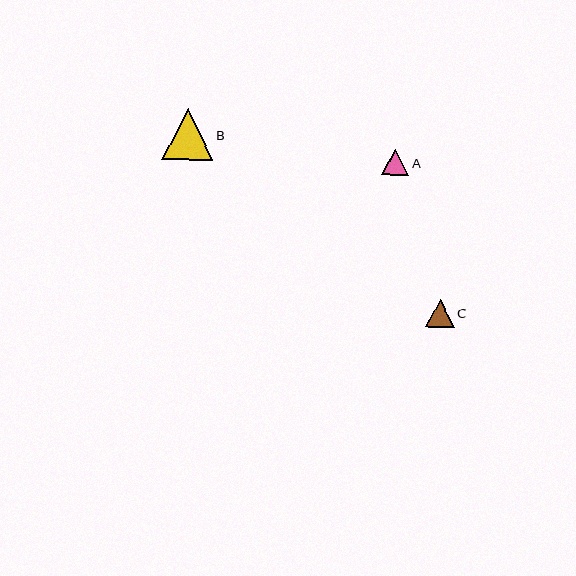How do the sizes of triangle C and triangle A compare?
Triangle C and triangle A are approximately the same size.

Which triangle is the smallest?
Triangle A is the smallest with a size of approximately 27 pixels.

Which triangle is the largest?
Triangle B is the largest with a size of approximately 51 pixels.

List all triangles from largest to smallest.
From largest to smallest: B, C, A.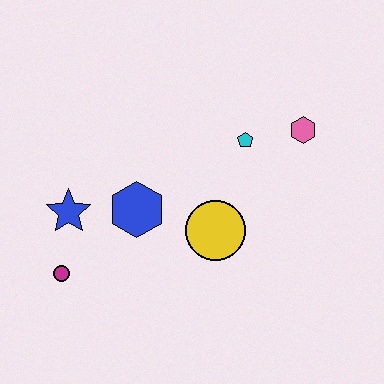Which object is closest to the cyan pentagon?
The pink hexagon is closest to the cyan pentagon.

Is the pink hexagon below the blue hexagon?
No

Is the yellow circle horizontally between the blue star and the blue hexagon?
No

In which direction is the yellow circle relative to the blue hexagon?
The yellow circle is to the right of the blue hexagon.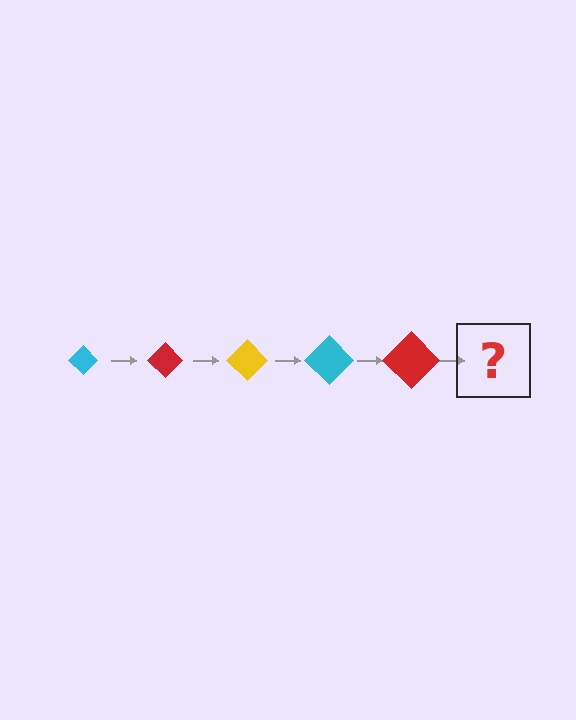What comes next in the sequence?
The next element should be a yellow diamond, larger than the previous one.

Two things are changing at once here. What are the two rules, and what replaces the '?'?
The two rules are that the diamond grows larger each step and the color cycles through cyan, red, and yellow. The '?' should be a yellow diamond, larger than the previous one.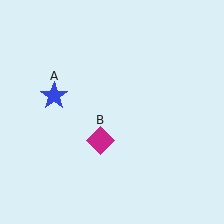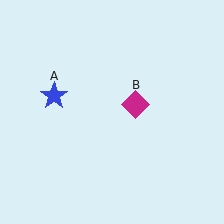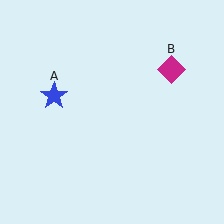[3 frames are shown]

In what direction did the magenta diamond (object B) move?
The magenta diamond (object B) moved up and to the right.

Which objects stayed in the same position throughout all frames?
Blue star (object A) remained stationary.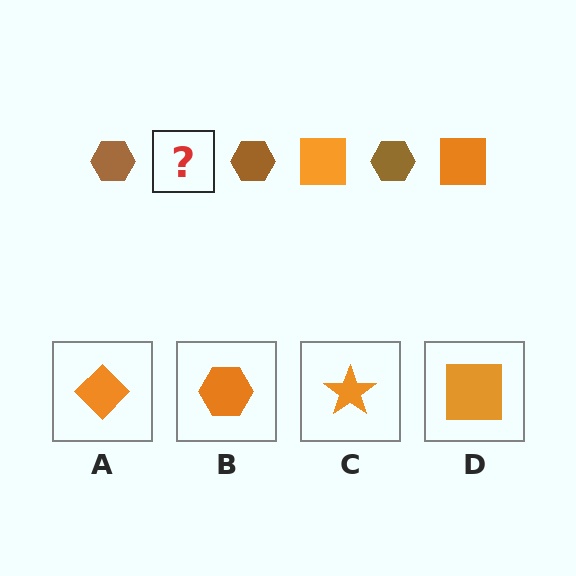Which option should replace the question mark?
Option D.